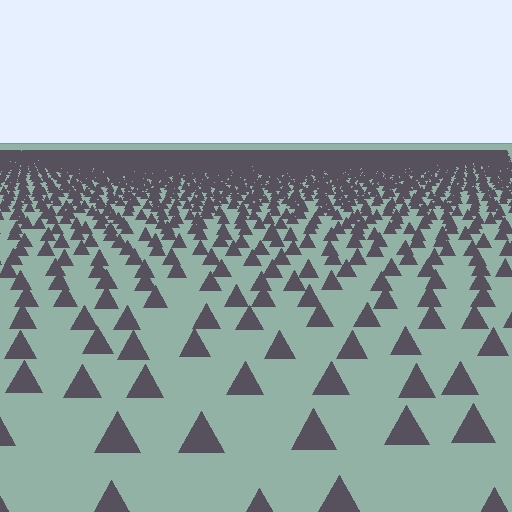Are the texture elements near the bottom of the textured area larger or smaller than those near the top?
Larger. Near the bottom, elements are closer to the viewer and appear at a bigger on-screen size.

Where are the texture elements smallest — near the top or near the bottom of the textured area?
Near the top.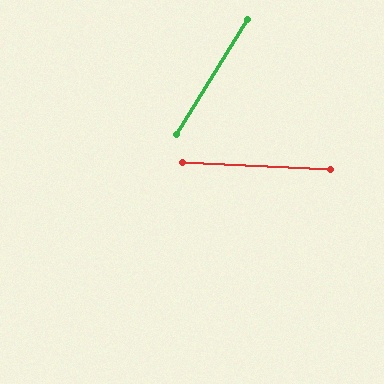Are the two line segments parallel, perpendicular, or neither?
Neither parallel nor perpendicular — they differ by about 61°.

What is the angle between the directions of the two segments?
Approximately 61 degrees.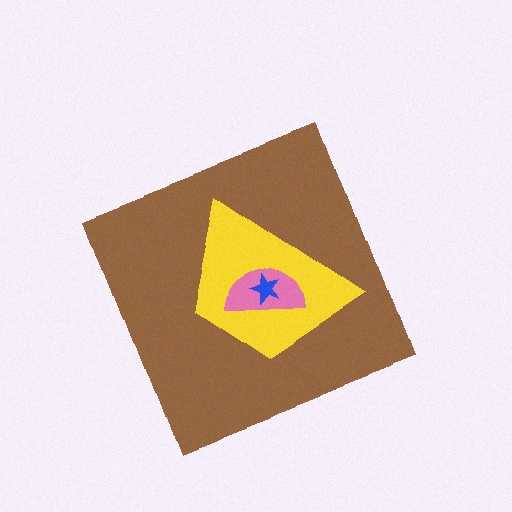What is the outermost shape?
The brown diamond.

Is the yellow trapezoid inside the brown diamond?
Yes.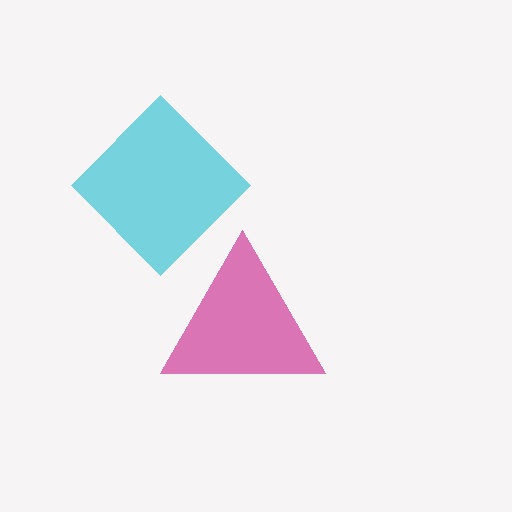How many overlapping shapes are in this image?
There are 2 overlapping shapes in the image.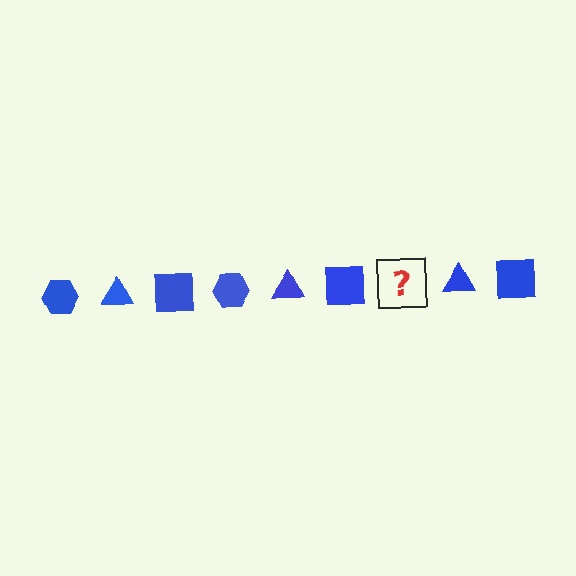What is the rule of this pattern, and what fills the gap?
The rule is that the pattern cycles through hexagon, triangle, square shapes in blue. The gap should be filled with a blue hexagon.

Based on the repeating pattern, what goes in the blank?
The blank should be a blue hexagon.